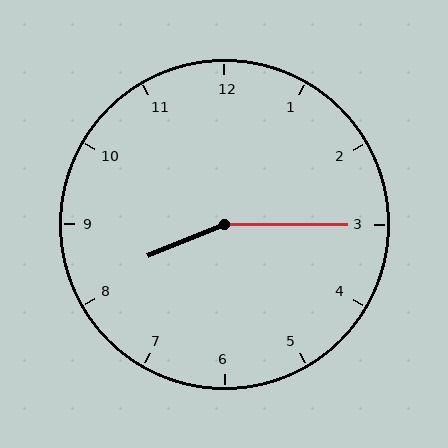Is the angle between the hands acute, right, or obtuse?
It is obtuse.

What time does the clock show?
8:15.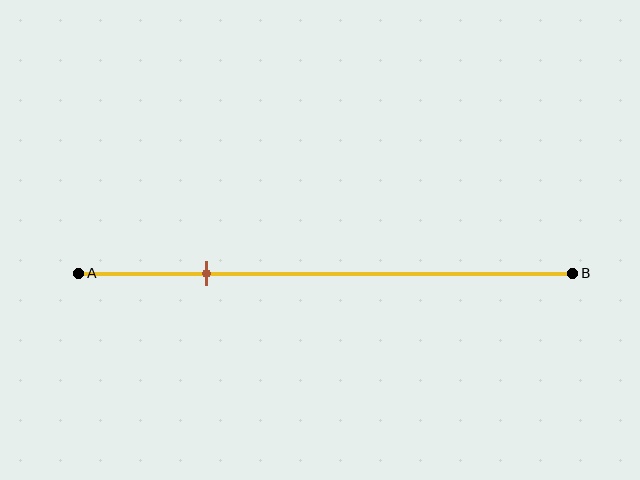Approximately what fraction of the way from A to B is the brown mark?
The brown mark is approximately 25% of the way from A to B.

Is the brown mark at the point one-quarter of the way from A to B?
Yes, the mark is approximately at the one-quarter point.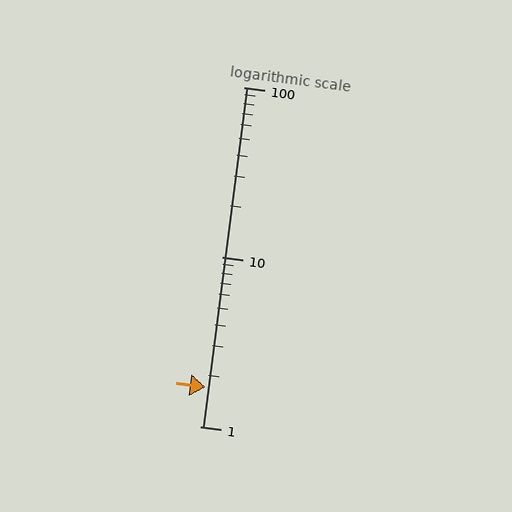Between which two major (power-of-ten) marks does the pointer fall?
The pointer is between 1 and 10.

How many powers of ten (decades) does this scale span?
The scale spans 2 decades, from 1 to 100.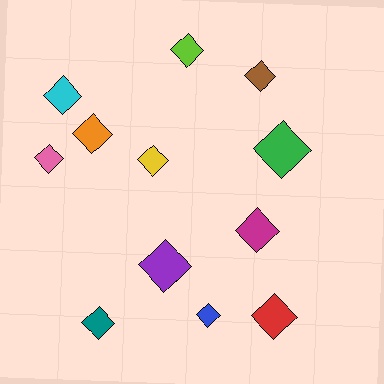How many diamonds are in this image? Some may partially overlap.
There are 12 diamonds.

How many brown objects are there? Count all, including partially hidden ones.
There is 1 brown object.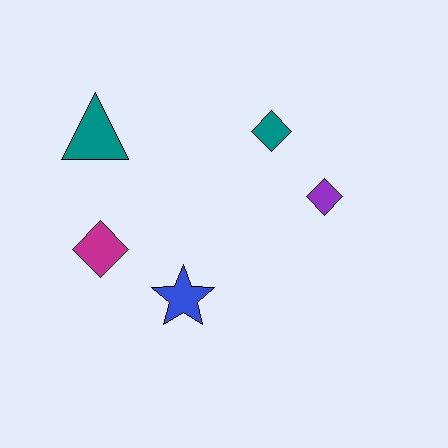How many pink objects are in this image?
There are no pink objects.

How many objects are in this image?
There are 5 objects.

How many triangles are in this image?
There is 1 triangle.